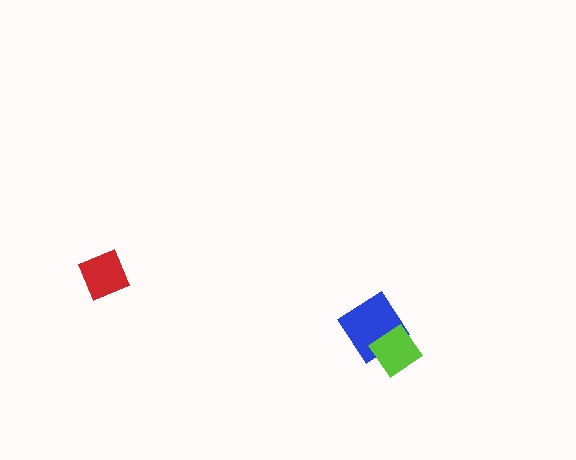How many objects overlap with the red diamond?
0 objects overlap with the red diamond.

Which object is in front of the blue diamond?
The lime diamond is in front of the blue diamond.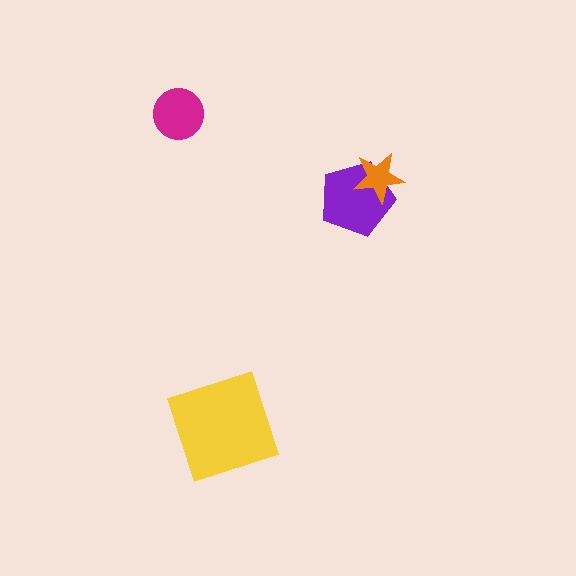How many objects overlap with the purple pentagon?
1 object overlaps with the purple pentagon.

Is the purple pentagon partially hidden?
Yes, it is partially covered by another shape.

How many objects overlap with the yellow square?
0 objects overlap with the yellow square.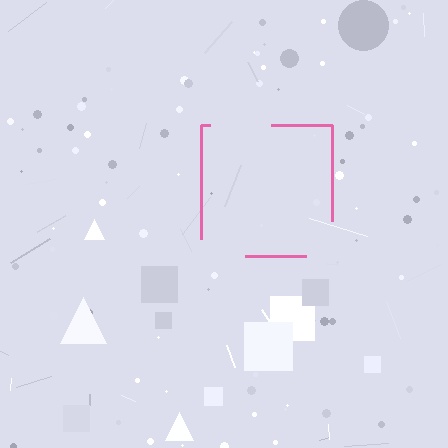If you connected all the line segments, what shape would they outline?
They would outline a square.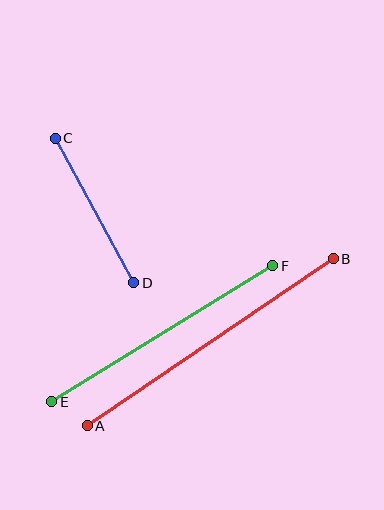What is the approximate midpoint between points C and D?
The midpoint is at approximately (94, 211) pixels.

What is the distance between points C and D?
The distance is approximately 164 pixels.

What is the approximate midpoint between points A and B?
The midpoint is at approximately (210, 342) pixels.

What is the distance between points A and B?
The distance is approximately 297 pixels.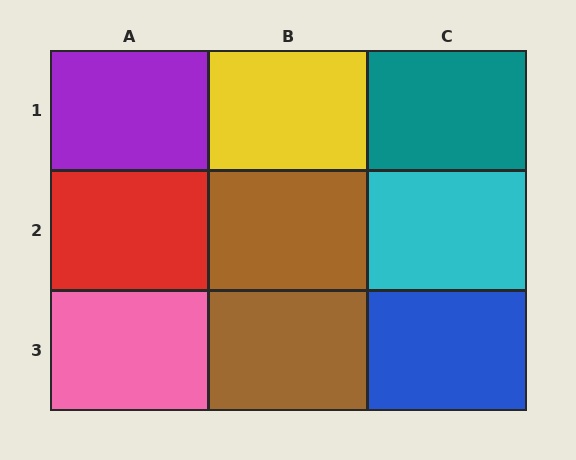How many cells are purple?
1 cell is purple.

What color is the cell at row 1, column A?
Purple.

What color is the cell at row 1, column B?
Yellow.